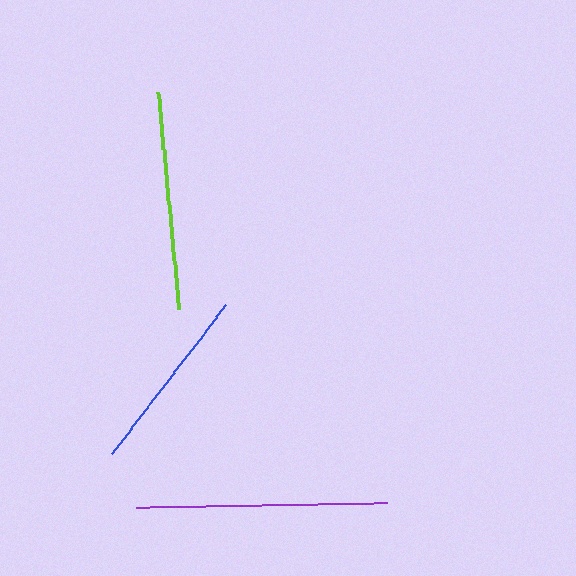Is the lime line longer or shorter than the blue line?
The lime line is longer than the blue line.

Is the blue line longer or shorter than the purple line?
The purple line is longer than the blue line.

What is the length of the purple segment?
The purple segment is approximately 251 pixels long.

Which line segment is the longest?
The purple line is the longest at approximately 251 pixels.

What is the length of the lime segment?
The lime segment is approximately 217 pixels long.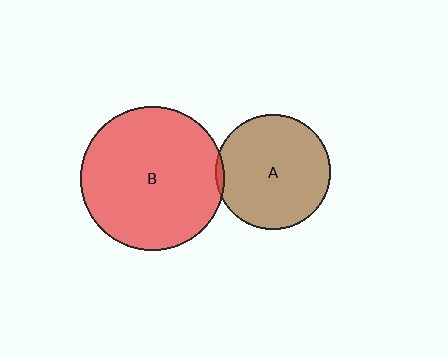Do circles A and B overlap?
Yes.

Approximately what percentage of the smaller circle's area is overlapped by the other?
Approximately 5%.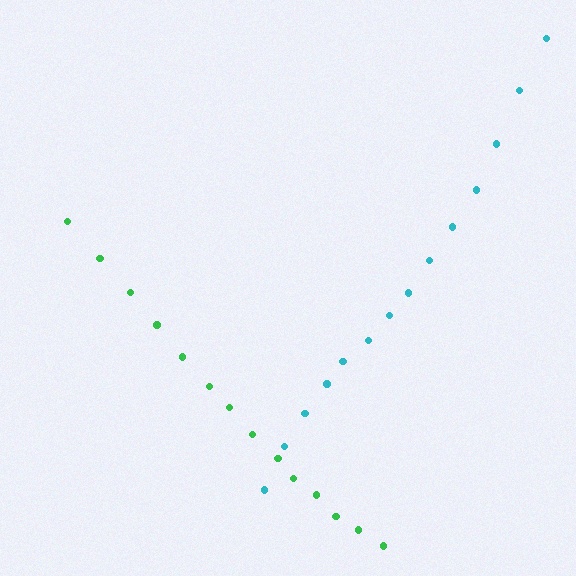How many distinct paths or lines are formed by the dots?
There are 2 distinct paths.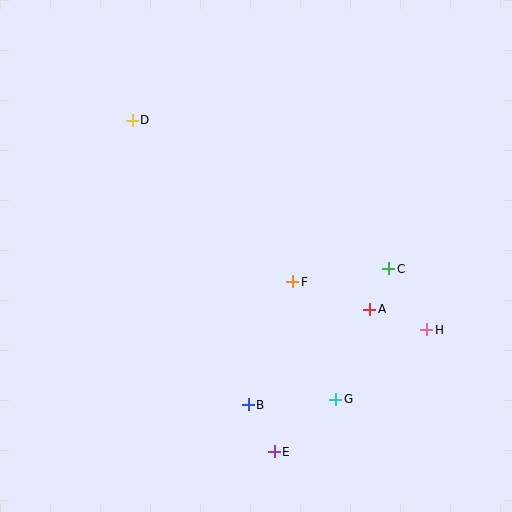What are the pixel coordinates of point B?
Point B is at (248, 405).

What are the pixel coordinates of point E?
Point E is at (274, 452).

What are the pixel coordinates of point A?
Point A is at (370, 309).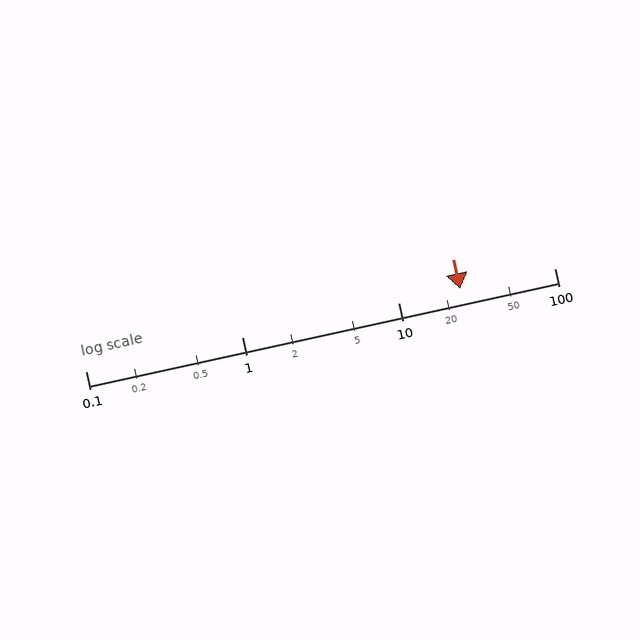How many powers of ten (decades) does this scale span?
The scale spans 3 decades, from 0.1 to 100.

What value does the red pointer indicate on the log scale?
The pointer indicates approximately 25.